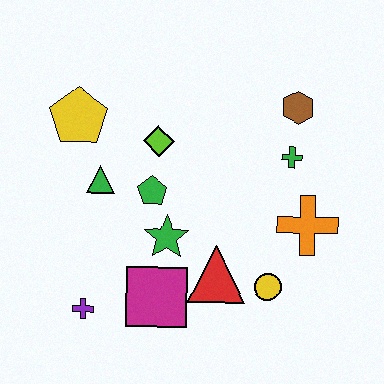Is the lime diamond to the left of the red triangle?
Yes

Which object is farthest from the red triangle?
The yellow pentagon is farthest from the red triangle.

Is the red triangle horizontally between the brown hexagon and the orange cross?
No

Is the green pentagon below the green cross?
Yes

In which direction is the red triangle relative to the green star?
The red triangle is to the right of the green star.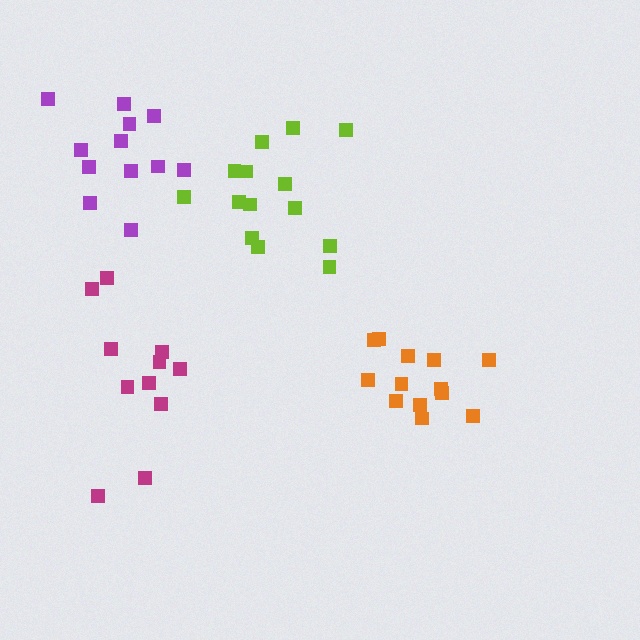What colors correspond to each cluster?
The clusters are colored: orange, lime, magenta, purple.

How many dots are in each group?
Group 1: 13 dots, Group 2: 14 dots, Group 3: 11 dots, Group 4: 12 dots (50 total).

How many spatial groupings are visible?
There are 4 spatial groupings.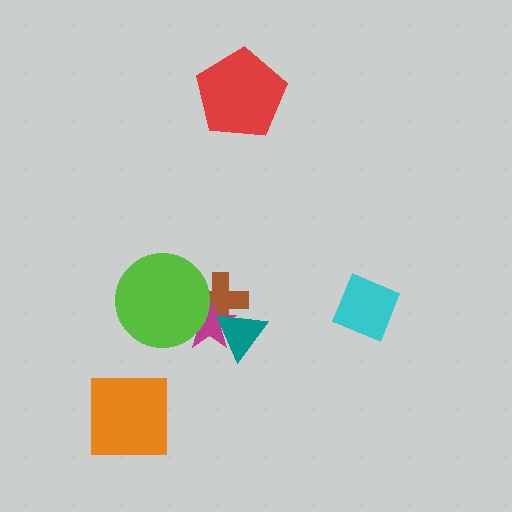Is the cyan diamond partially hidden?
No, no other shape covers it.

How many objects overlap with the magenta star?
3 objects overlap with the magenta star.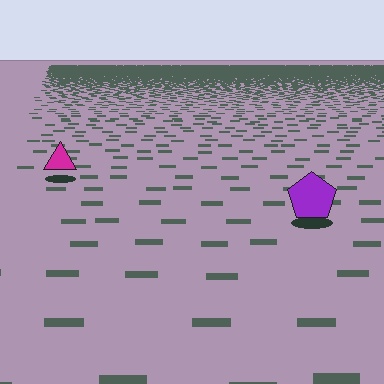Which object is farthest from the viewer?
The magenta triangle is farthest from the viewer. It appears smaller and the ground texture around it is denser.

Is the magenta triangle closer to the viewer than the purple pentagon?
No. The purple pentagon is closer — you can tell from the texture gradient: the ground texture is coarser near it.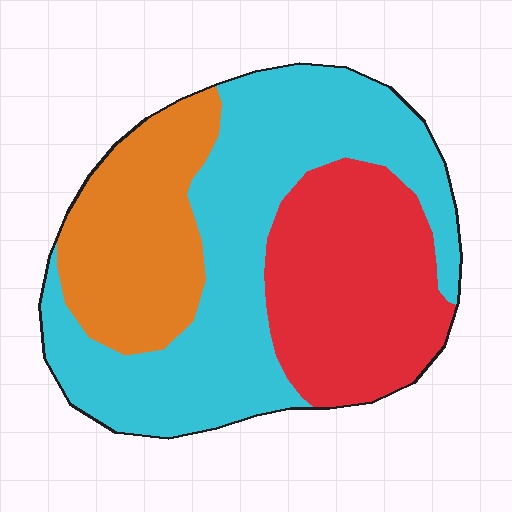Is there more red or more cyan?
Cyan.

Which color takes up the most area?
Cyan, at roughly 45%.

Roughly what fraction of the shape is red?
Red takes up about one third (1/3) of the shape.